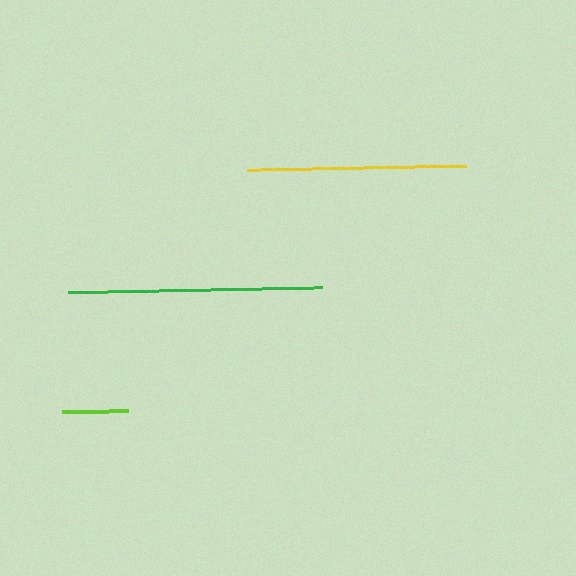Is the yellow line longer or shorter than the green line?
The green line is longer than the yellow line.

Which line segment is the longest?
The green line is the longest at approximately 255 pixels.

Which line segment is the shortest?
The lime line is the shortest at approximately 66 pixels.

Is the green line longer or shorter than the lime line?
The green line is longer than the lime line.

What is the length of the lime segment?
The lime segment is approximately 66 pixels long.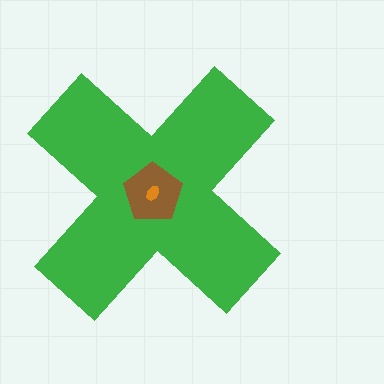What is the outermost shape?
The green cross.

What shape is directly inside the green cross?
The brown pentagon.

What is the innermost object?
The orange ellipse.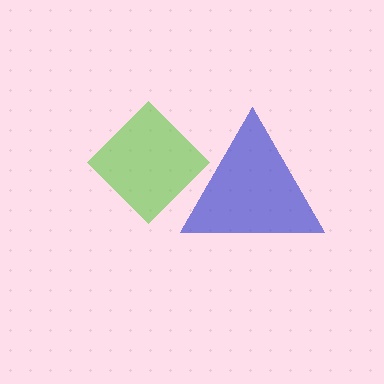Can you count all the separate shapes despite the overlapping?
Yes, there are 2 separate shapes.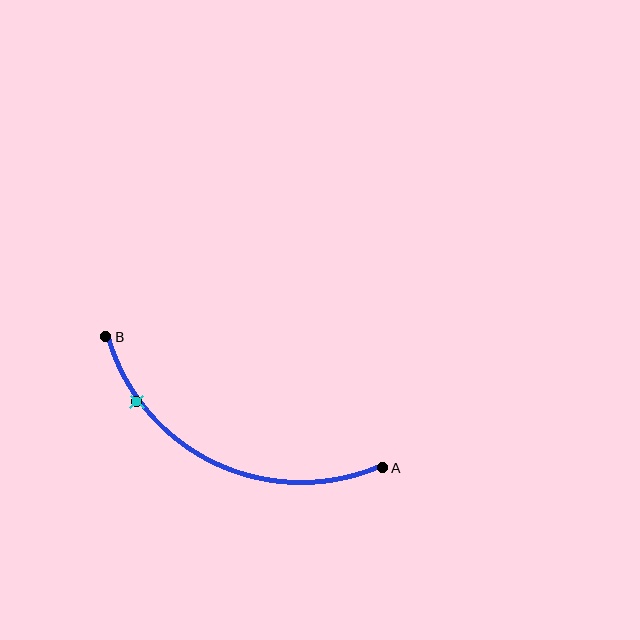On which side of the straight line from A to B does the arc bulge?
The arc bulges below the straight line connecting A and B.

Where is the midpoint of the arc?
The arc midpoint is the point on the curve farthest from the straight line joining A and B. It sits below that line.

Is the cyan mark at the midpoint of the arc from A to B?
No. The cyan mark lies on the arc but is closer to endpoint B. The arc midpoint would be at the point on the curve equidistant along the arc from both A and B.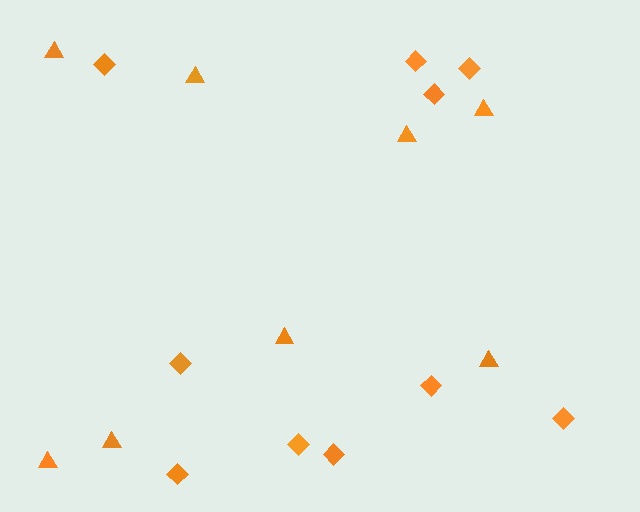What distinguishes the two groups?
There are 2 groups: one group of diamonds (10) and one group of triangles (8).